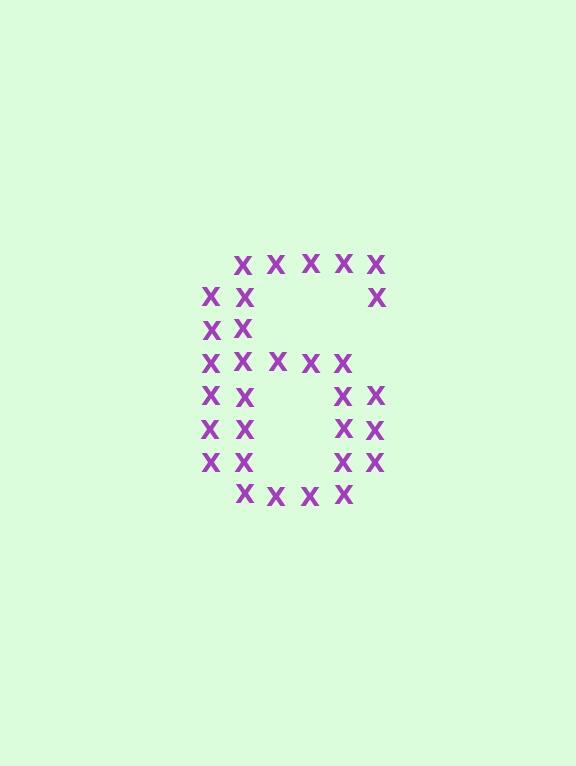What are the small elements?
The small elements are letter X's.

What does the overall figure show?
The overall figure shows the digit 6.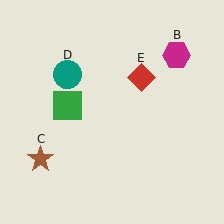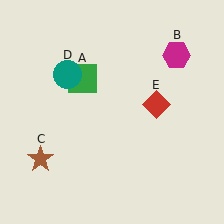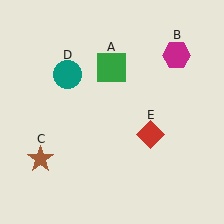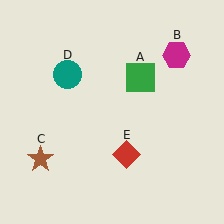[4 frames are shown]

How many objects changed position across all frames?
2 objects changed position: green square (object A), red diamond (object E).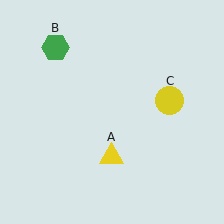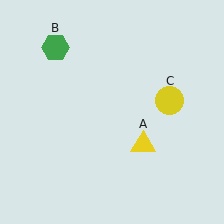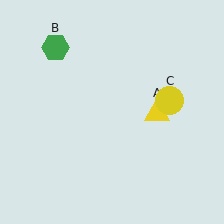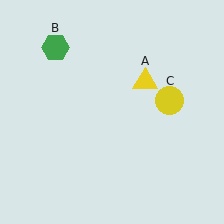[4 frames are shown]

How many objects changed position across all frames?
1 object changed position: yellow triangle (object A).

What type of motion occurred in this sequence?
The yellow triangle (object A) rotated counterclockwise around the center of the scene.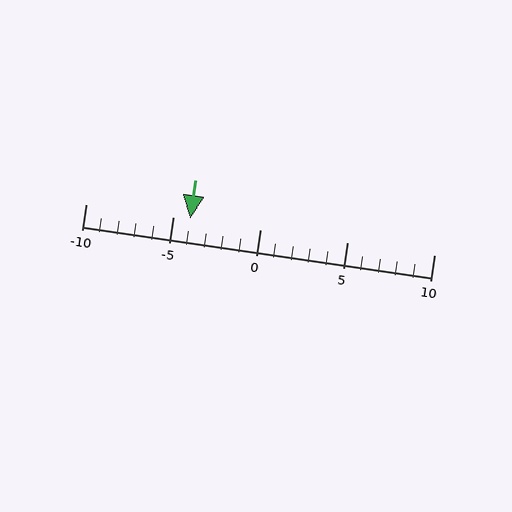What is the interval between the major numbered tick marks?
The major tick marks are spaced 5 units apart.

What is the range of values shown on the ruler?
The ruler shows values from -10 to 10.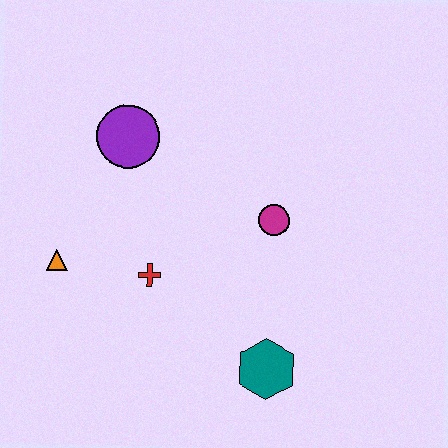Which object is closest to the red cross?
The orange triangle is closest to the red cross.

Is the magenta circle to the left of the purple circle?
No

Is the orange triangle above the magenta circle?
No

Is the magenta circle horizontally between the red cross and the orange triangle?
No